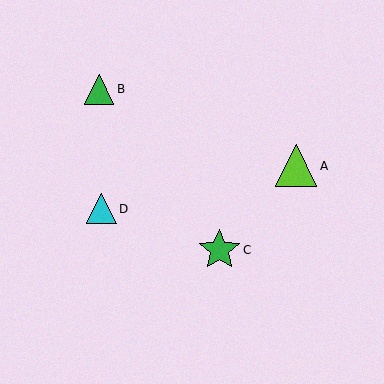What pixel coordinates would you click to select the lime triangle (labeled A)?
Click at (296, 166) to select the lime triangle A.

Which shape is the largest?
The lime triangle (labeled A) is the largest.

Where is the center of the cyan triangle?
The center of the cyan triangle is at (101, 209).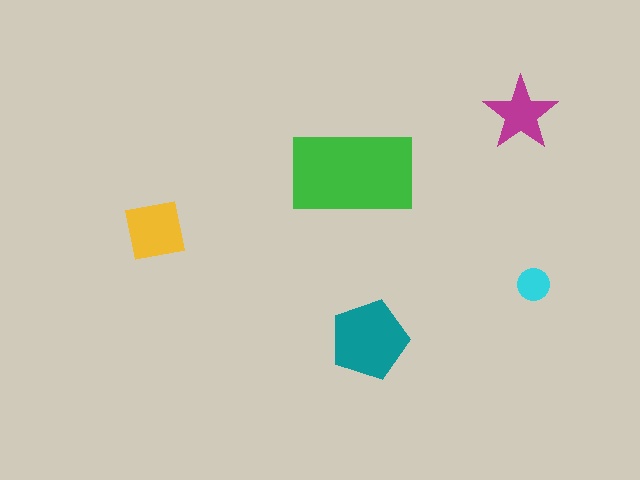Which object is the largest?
The green rectangle.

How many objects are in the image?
There are 5 objects in the image.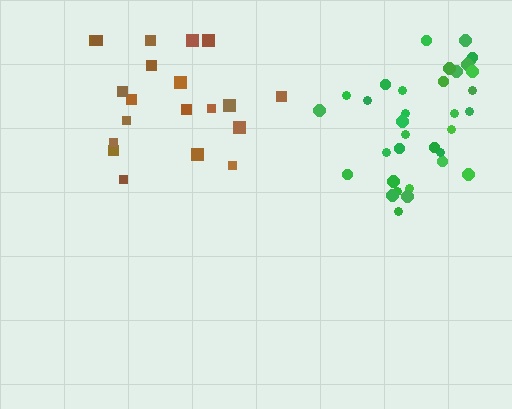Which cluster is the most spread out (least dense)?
Brown.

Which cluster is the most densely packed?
Green.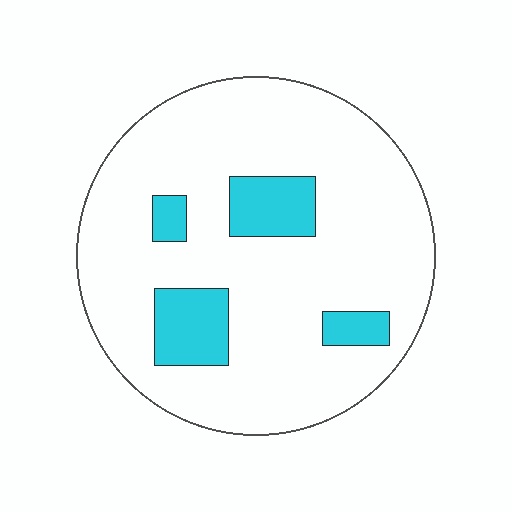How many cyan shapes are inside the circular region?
4.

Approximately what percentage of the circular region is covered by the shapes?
Approximately 15%.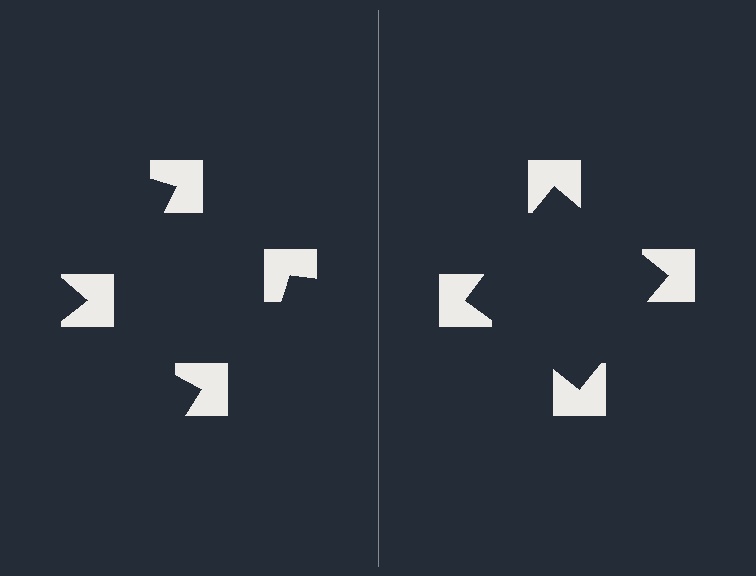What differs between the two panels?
The notched squares are positioned identically on both sides; only the wedge orientations differ. On the right they align to a square; on the left they are misaligned.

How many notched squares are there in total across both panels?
8 — 4 on each side.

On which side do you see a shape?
An illusory square appears on the right side. On the left side the wedge cuts are rotated, so no coherent shape forms.